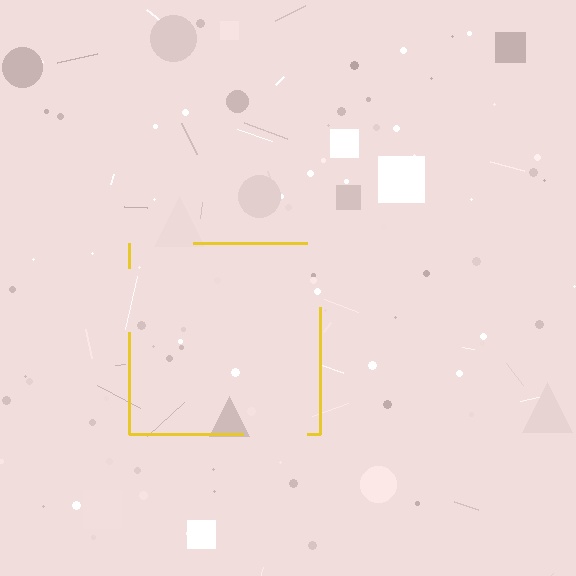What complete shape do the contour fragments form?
The contour fragments form a square.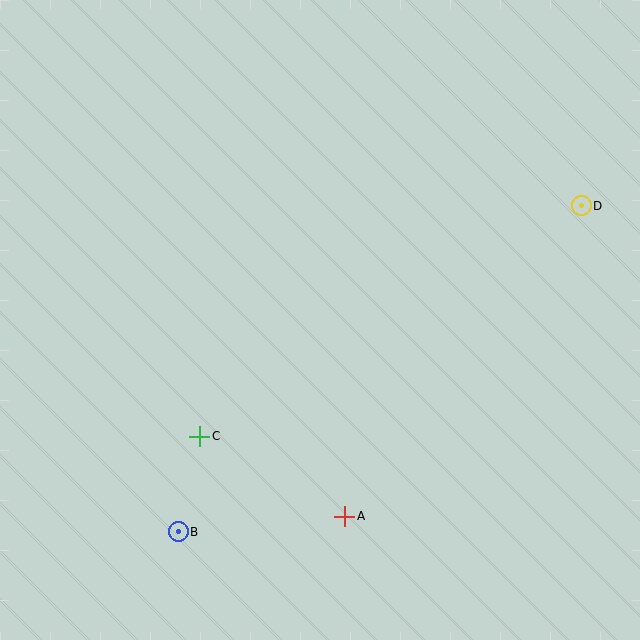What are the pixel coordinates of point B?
Point B is at (178, 532).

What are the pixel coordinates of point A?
Point A is at (345, 516).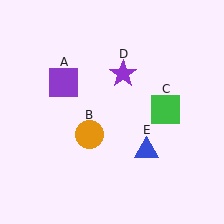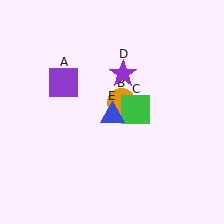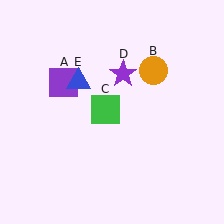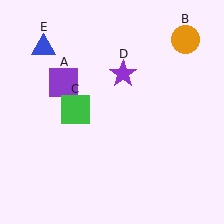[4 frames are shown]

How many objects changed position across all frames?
3 objects changed position: orange circle (object B), green square (object C), blue triangle (object E).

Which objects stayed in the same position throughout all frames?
Purple square (object A) and purple star (object D) remained stationary.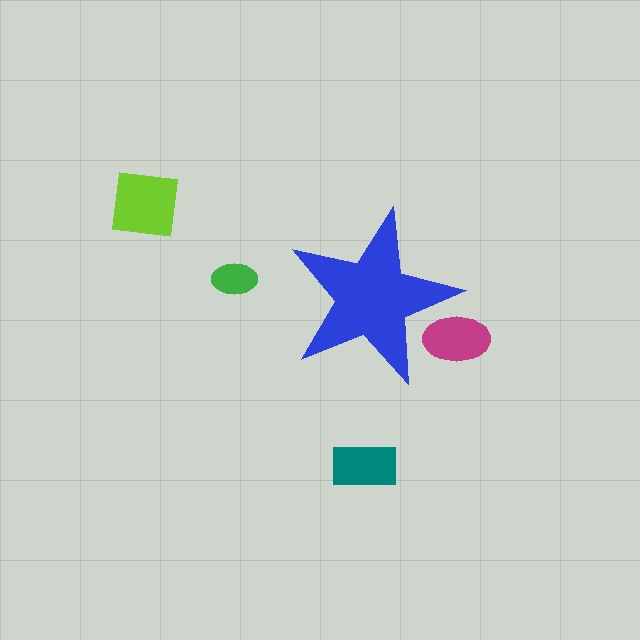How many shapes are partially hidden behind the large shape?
1 shape is partially hidden.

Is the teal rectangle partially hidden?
No, the teal rectangle is fully visible.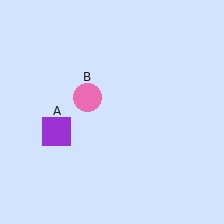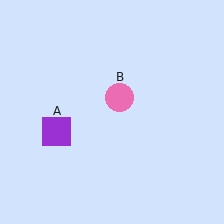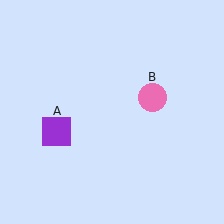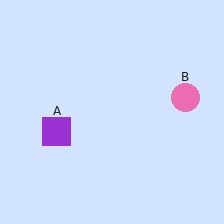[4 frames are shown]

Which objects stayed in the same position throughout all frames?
Purple square (object A) remained stationary.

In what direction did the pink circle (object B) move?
The pink circle (object B) moved right.